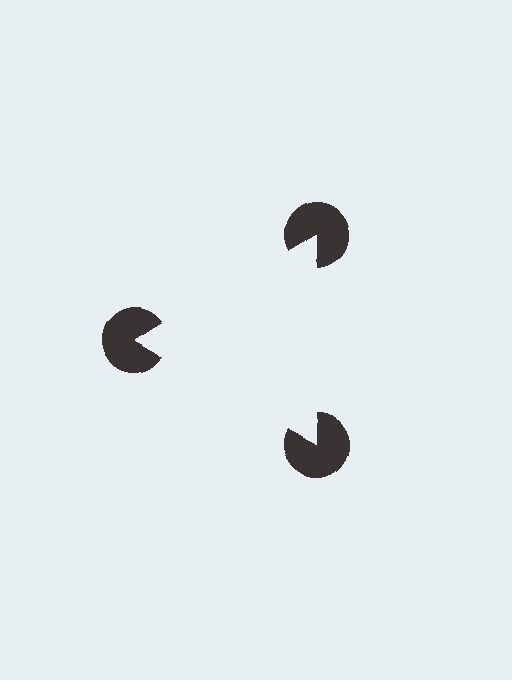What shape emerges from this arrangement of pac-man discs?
An illusory triangle — its edges are inferred from the aligned wedge cuts in the pac-man discs, not physically drawn.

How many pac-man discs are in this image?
There are 3 — one at each vertex of the illusory triangle.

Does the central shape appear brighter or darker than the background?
It typically appears slightly brighter than the background, even though no actual brightness change is drawn.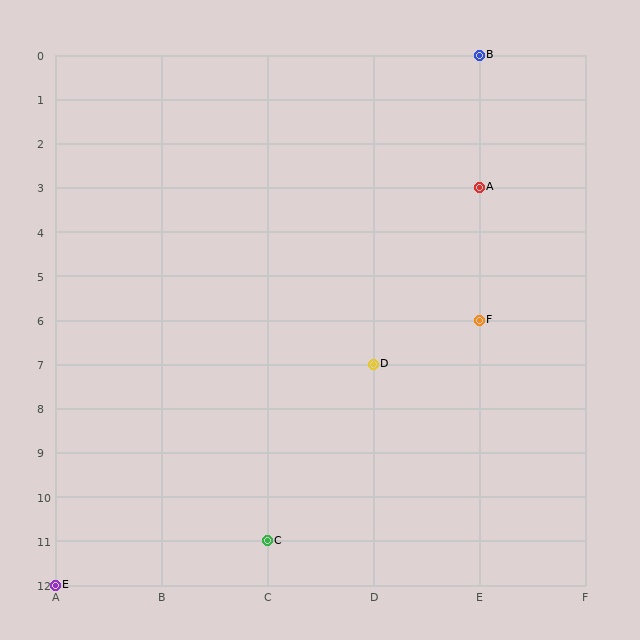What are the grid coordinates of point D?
Point D is at grid coordinates (D, 7).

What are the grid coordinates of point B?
Point B is at grid coordinates (E, 0).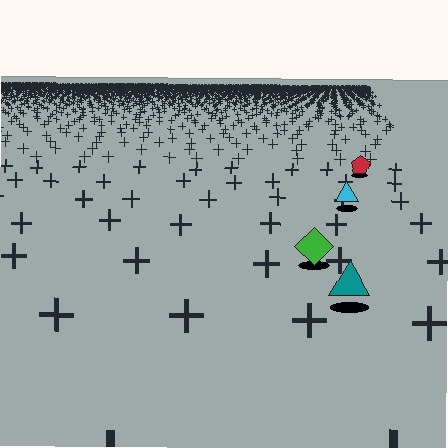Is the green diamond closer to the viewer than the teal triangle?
No. The teal triangle is closer — you can tell from the texture gradient: the ground texture is coarser near it.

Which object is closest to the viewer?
The teal triangle is closest. The texture marks near it are larger and more spread out.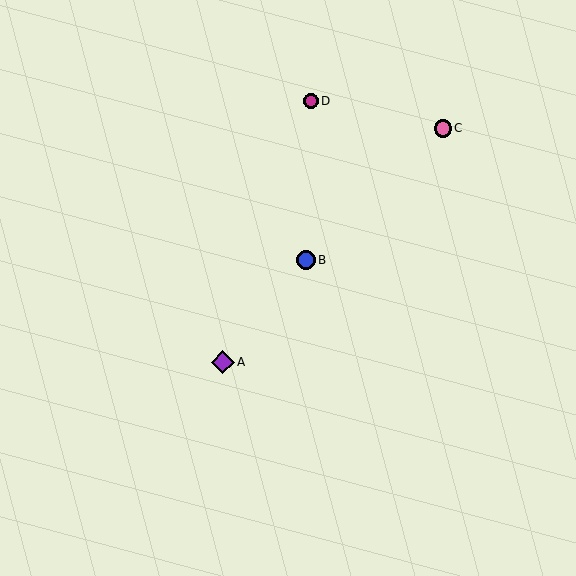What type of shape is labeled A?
Shape A is a purple diamond.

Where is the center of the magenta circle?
The center of the magenta circle is at (311, 101).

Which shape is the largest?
The purple diamond (labeled A) is the largest.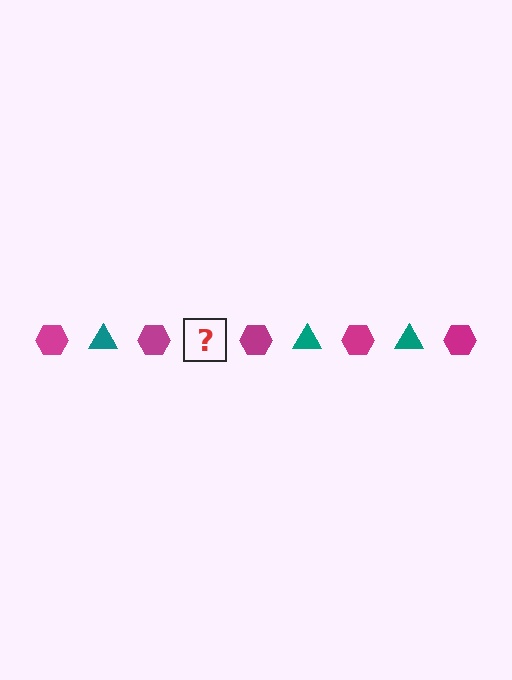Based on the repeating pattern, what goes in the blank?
The blank should be a teal triangle.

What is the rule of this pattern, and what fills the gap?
The rule is that the pattern alternates between magenta hexagon and teal triangle. The gap should be filled with a teal triangle.